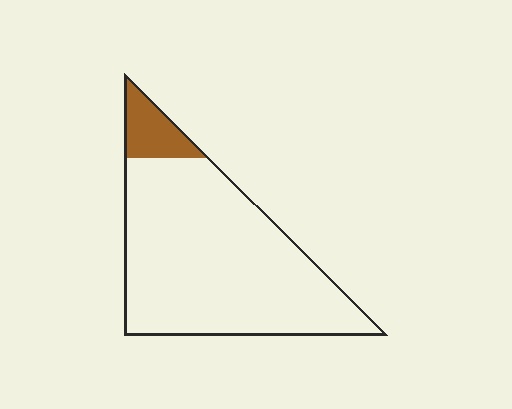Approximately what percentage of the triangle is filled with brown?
Approximately 10%.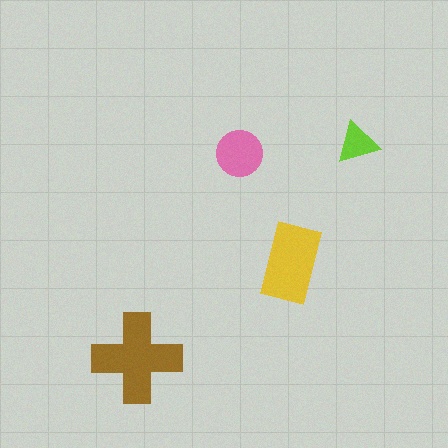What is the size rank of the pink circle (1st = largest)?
3rd.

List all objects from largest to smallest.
The brown cross, the yellow rectangle, the pink circle, the lime triangle.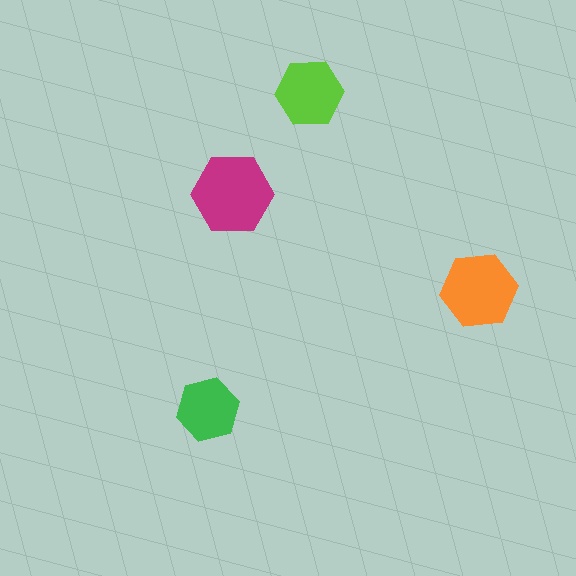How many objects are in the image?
There are 4 objects in the image.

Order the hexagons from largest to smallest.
the magenta one, the orange one, the lime one, the green one.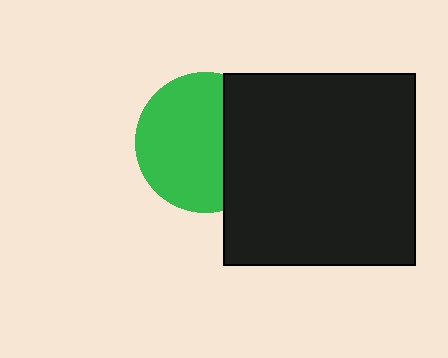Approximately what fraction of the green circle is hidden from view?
Roughly 34% of the green circle is hidden behind the black square.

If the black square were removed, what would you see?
You would see the complete green circle.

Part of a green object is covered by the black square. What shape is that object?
It is a circle.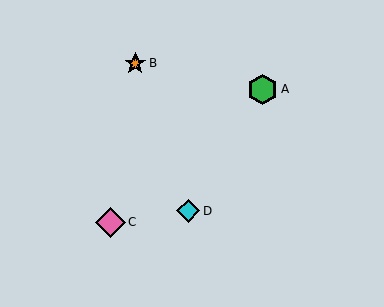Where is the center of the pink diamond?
The center of the pink diamond is at (110, 222).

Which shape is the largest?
The green hexagon (labeled A) is the largest.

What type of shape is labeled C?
Shape C is a pink diamond.